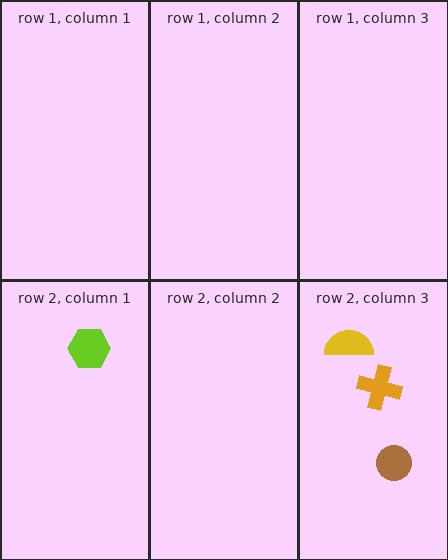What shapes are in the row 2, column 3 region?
The orange cross, the yellow semicircle, the brown circle.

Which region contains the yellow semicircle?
The row 2, column 3 region.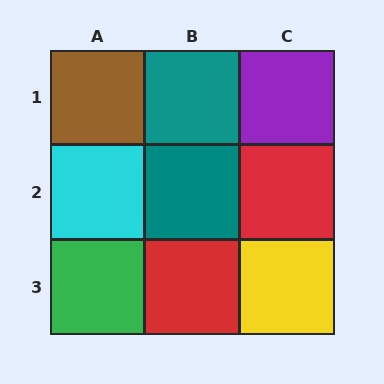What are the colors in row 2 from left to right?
Cyan, teal, red.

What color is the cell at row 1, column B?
Teal.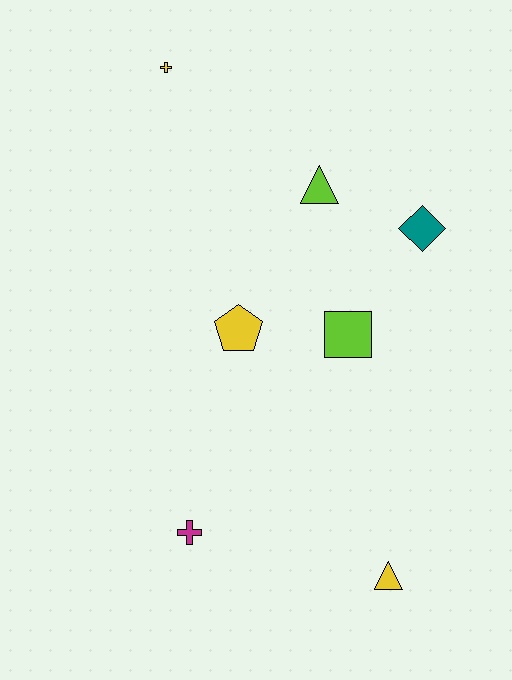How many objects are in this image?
There are 7 objects.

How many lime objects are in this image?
There are 2 lime objects.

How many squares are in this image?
There is 1 square.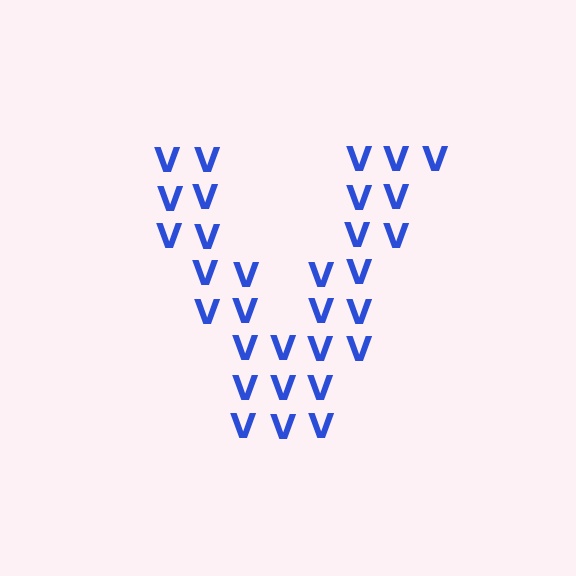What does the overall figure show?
The overall figure shows the letter V.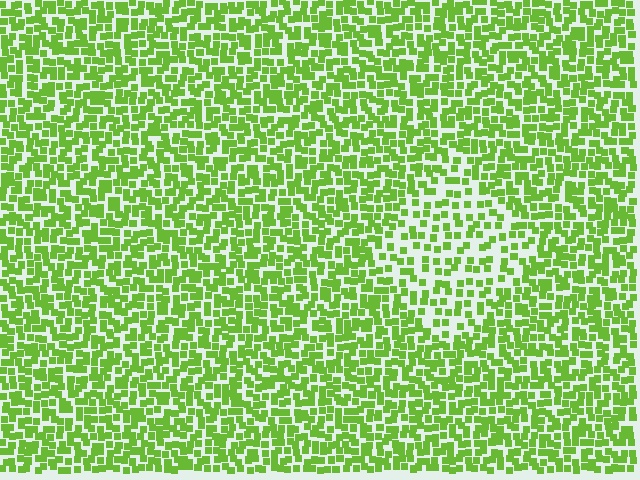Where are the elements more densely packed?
The elements are more densely packed outside the diamond boundary.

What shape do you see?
I see a diamond.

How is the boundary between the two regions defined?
The boundary is defined by a change in element density (approximately 1.8x ratio). All elements are the same color, size, and shape.